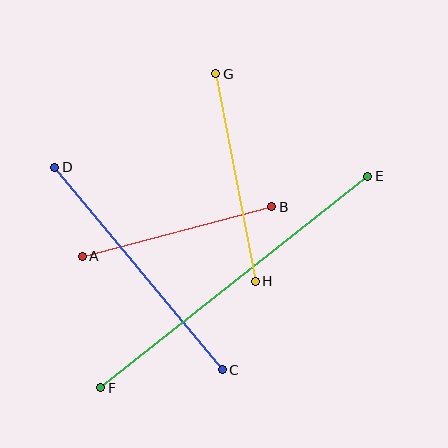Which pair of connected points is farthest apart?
Points E and F are farthest apart.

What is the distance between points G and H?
The distance is approximately 211 pixels.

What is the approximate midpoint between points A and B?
The midpoint is at approximately (177, 231) pixels.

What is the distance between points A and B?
The distance is approximately 196 pixels.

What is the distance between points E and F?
The distance is approximately 340 pixels.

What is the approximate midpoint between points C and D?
The midpoint is at approximately (138, 268) pixels.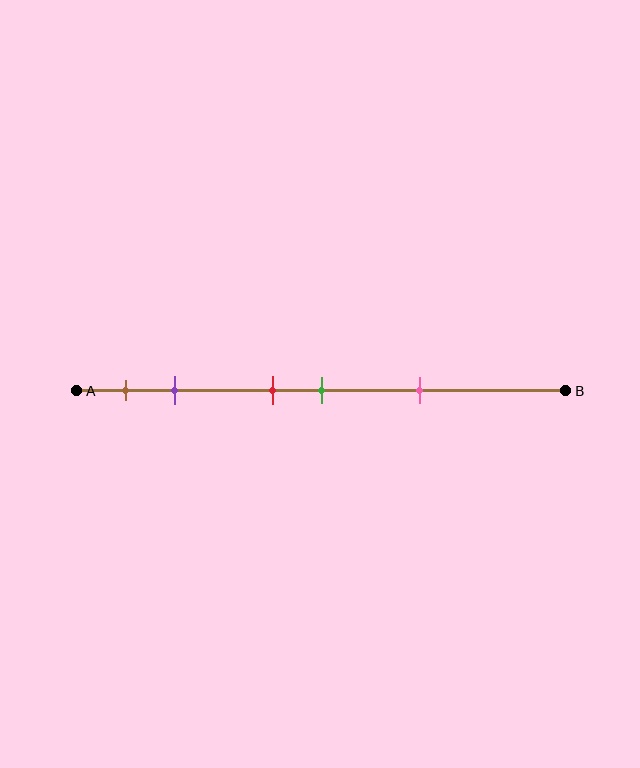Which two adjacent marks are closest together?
The red and green marks are the closest adjacent pair.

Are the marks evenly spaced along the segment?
No, the marks are not evenly spaced.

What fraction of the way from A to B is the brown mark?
The brown mark is approximately 10% (0.1) of the way from A to B.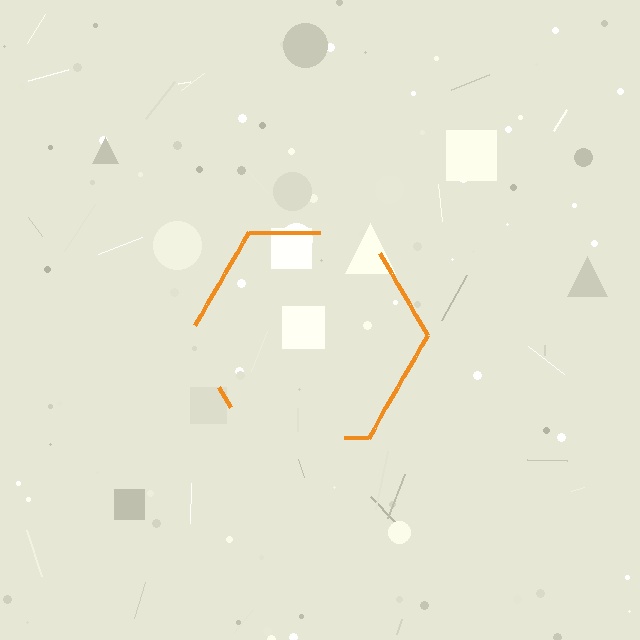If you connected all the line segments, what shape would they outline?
They would outline a hexagon.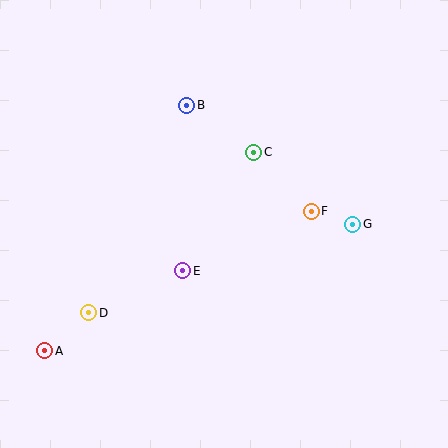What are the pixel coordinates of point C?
Point C is at (254, 152).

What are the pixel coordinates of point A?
Point A is at (45, 351).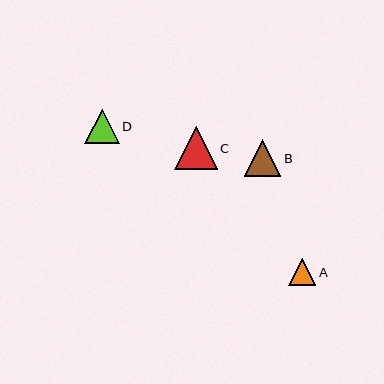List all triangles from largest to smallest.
From largest to smallest: C, B, D, A.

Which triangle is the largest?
Triangle C is the largest with a size of approximately 43 pixels.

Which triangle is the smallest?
Triangle A is the smallest with a size of approximately 27 pixels.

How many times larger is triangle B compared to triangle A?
Triangle B is approximately 1.3 times the size of triangle A.